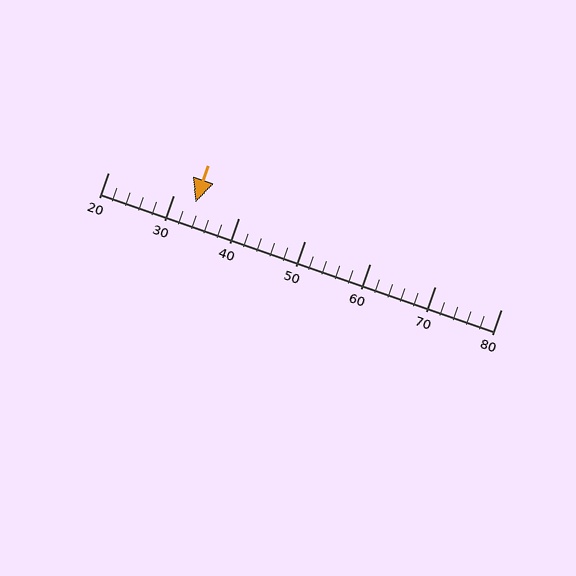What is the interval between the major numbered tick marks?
The major tick marks are spaced 10 units apart.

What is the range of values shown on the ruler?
The ruler shows values from 20 to 80.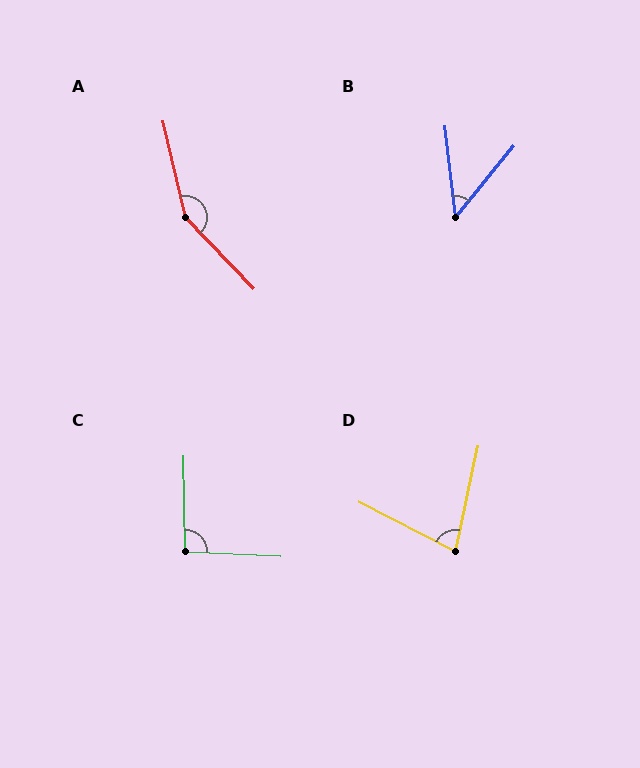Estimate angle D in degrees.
Approximately 75 degrees.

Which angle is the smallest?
B, at approximately 46 degrees.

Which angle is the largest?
A, at approximately 150 degrees.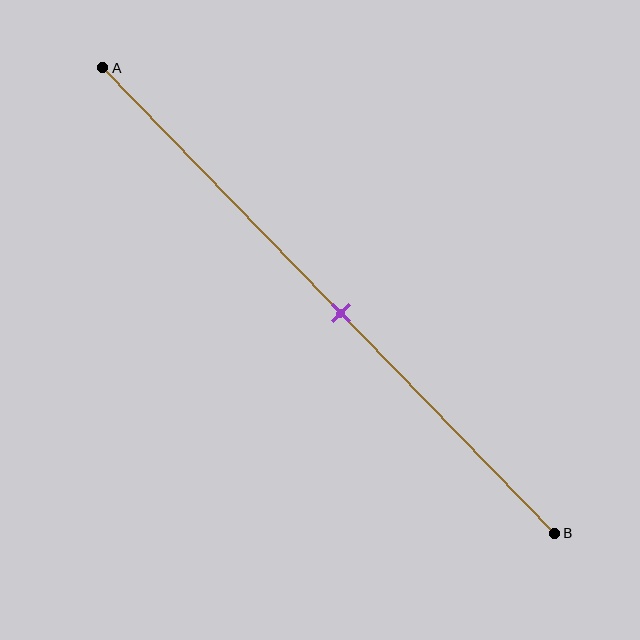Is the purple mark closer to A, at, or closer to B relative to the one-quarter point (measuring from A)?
The purple mark is closer to point B than the one-quarter point of segment AB.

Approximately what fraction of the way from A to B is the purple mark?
The purple mark is approximately 55% of the way from A to B.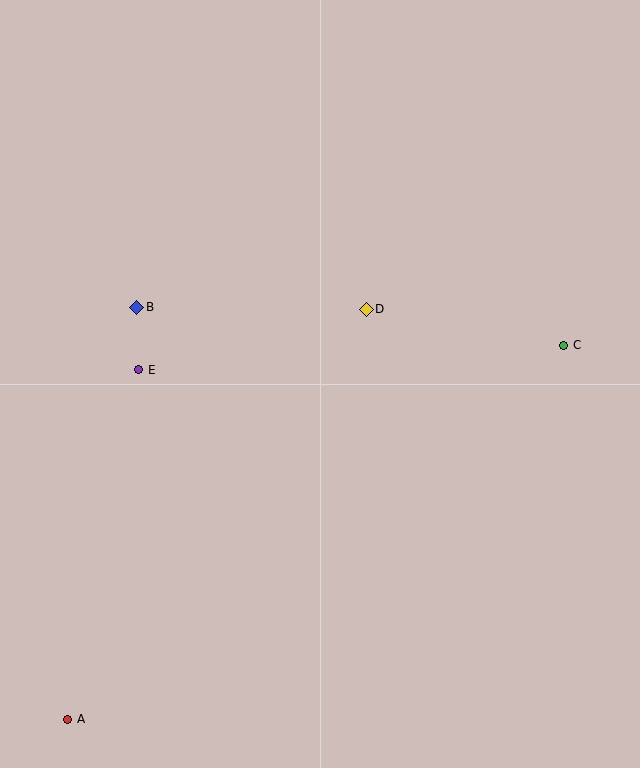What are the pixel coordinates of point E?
Point E is at (139, 370).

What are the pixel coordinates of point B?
Point B is at (137, 307).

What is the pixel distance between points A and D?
The distance between A and D is 507 pixels.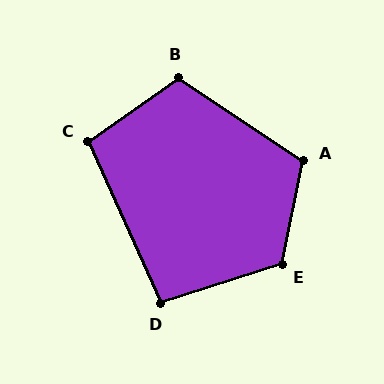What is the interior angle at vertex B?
Approximately 111 degrees (obtuse).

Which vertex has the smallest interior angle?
D, at approximately 97 degrees.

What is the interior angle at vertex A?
Approximately 112 degrees (obtuse).